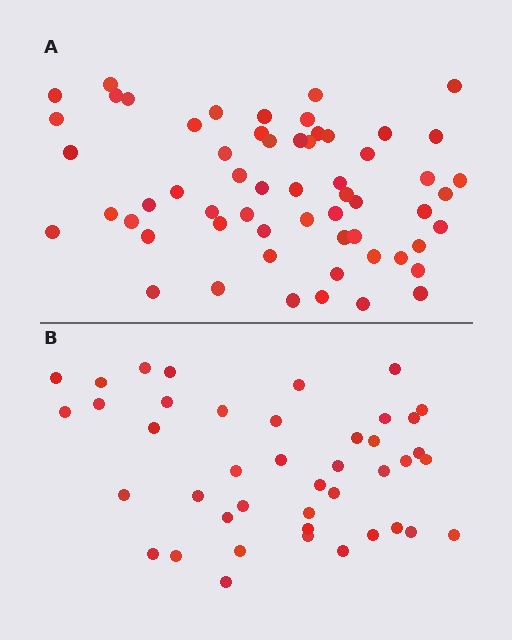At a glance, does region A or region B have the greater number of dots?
Region A (the top region) has more dots.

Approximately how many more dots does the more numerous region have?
Region A has approximately 15 more dots than region B.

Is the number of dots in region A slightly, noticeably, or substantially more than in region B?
Region A has noticeably more, but not dramatically so. The ratio is roughly 1.4 to 1.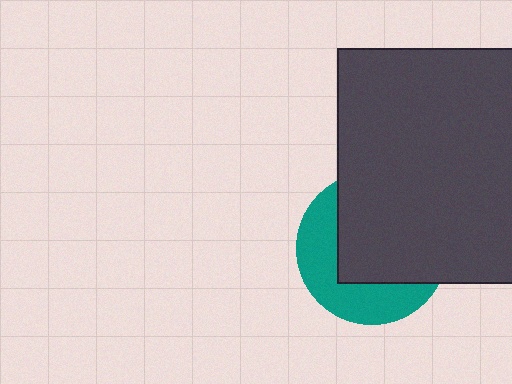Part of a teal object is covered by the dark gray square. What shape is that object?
It is a circle.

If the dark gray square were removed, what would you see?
You would see the complete teal circle.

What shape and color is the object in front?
The object in front is a dark gray square.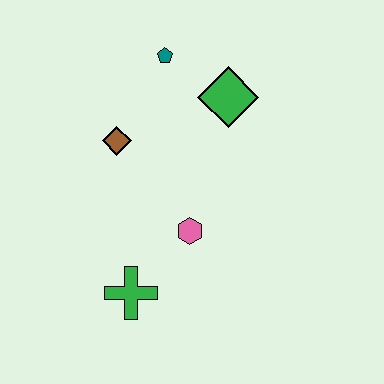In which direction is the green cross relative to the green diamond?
The green cross is below the green diamond.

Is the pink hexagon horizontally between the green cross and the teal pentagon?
No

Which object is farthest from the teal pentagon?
The green cross is farthest from the teal pentagon.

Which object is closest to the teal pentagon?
The green diamond is closest to the teal pentagon.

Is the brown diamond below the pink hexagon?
No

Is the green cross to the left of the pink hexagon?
Yes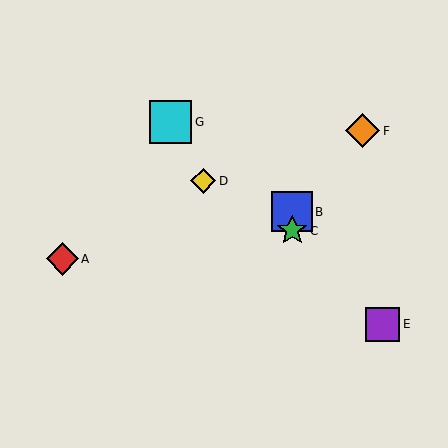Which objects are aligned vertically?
Objects B, C are aligned vertically.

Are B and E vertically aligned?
No, B is at x≈292 and E is at x≈382.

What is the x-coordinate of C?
Object C is at x≈292.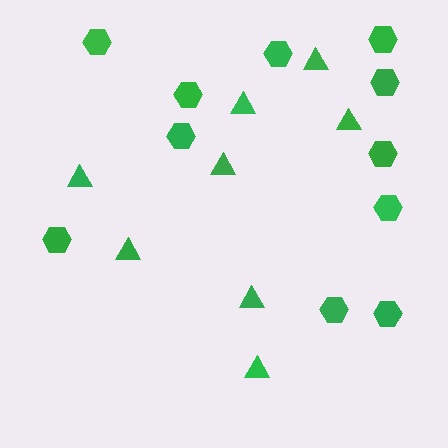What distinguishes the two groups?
There are 2 groups: one group of hexagons (11) and one group of triangles (8).